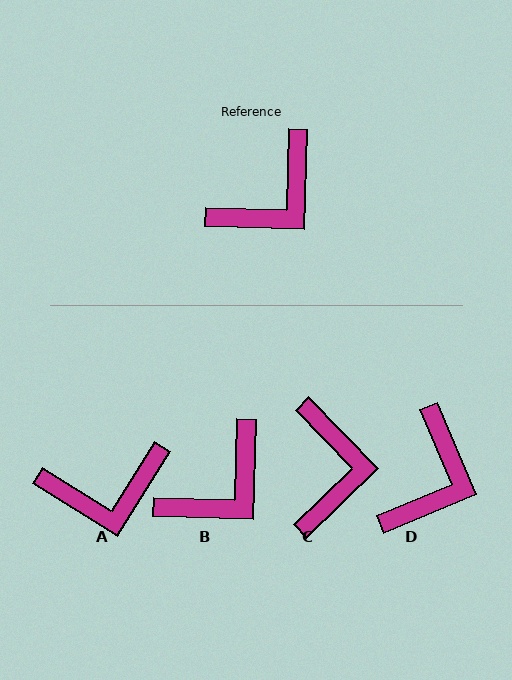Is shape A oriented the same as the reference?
No, it is off by about 30 degrees.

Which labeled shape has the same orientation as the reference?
B.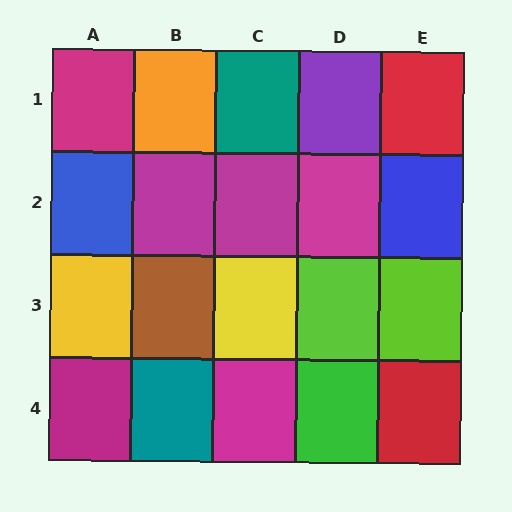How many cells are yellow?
2 cells are yellow.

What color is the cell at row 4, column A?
Magenta.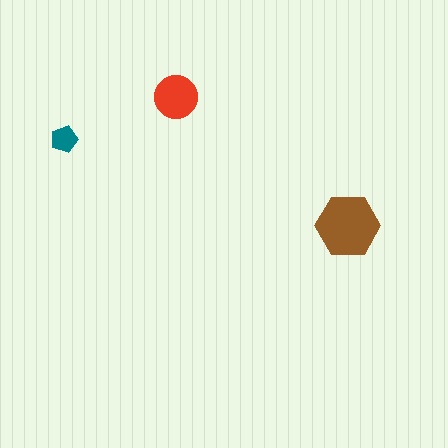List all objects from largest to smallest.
The brown hexagon, the red circle, the teal pentagon.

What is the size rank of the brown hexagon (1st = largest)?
1st.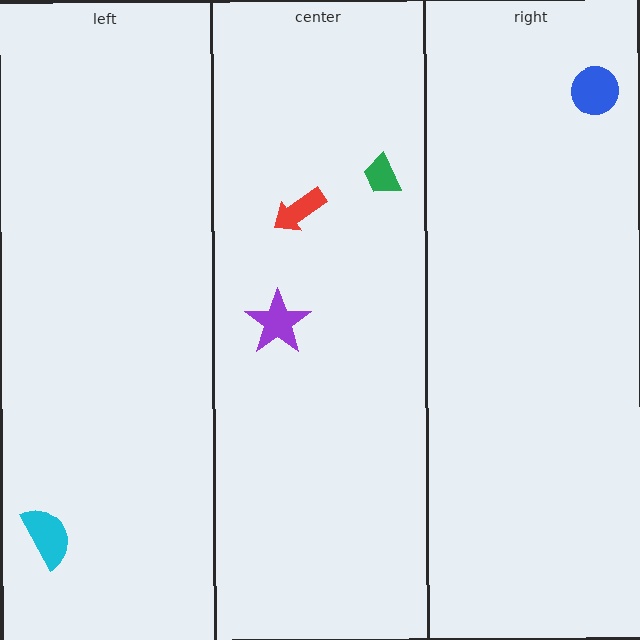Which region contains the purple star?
The center region.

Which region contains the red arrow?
The center region.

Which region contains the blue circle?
The right region.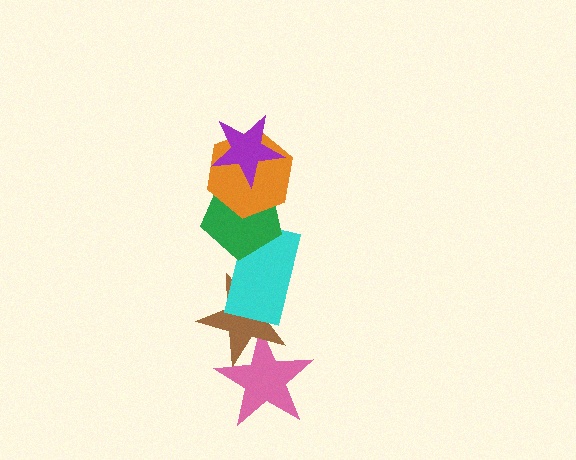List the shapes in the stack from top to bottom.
From top to bottom: the purple star, the orange hexagon, the green pentagon, the cyan rectangle, the brown star, the pink star.